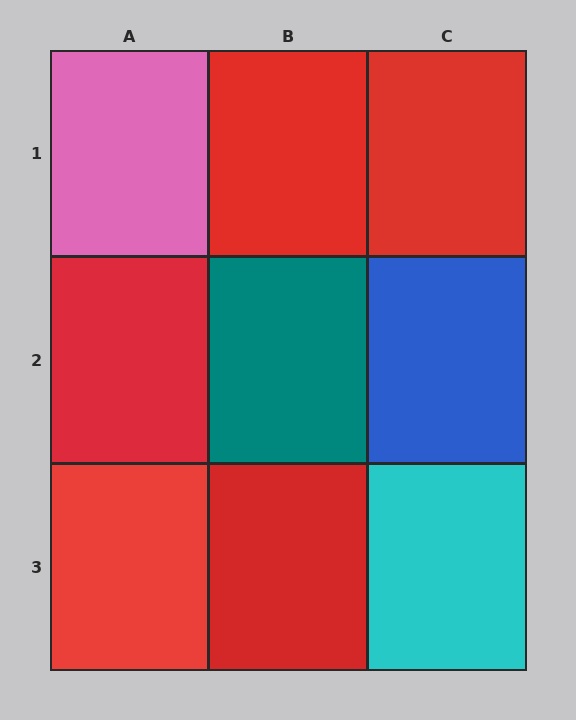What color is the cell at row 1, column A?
Pink.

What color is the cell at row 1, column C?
Red.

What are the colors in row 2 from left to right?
Red, teal, blue.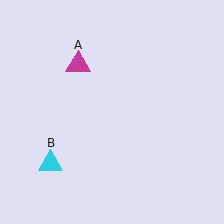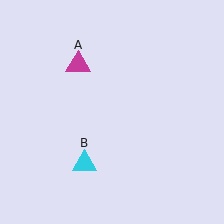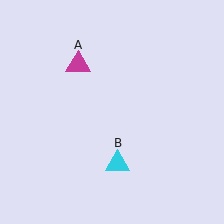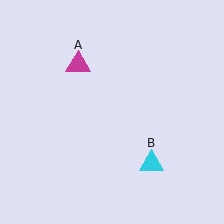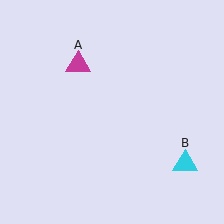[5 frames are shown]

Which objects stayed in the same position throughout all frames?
Magenta triangle (object A) remained stationary.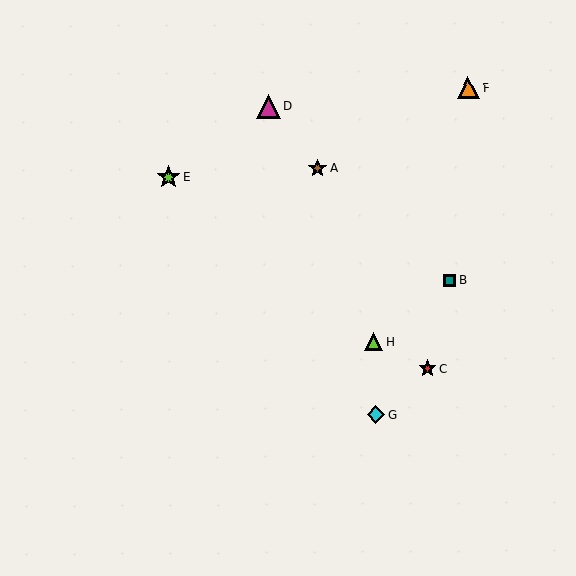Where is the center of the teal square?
The center of the teal square is at (449, 280).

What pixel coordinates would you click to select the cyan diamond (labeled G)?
Click at (376, 415) to select the cyan diamond G.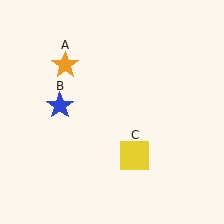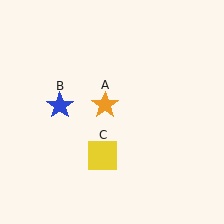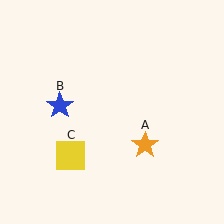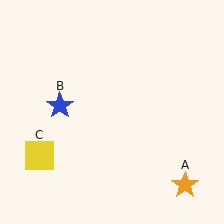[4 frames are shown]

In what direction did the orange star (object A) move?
The orange star (object A) moved down and to the right.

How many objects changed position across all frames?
2 objects changed position: orange star (object A), yellow square (object C).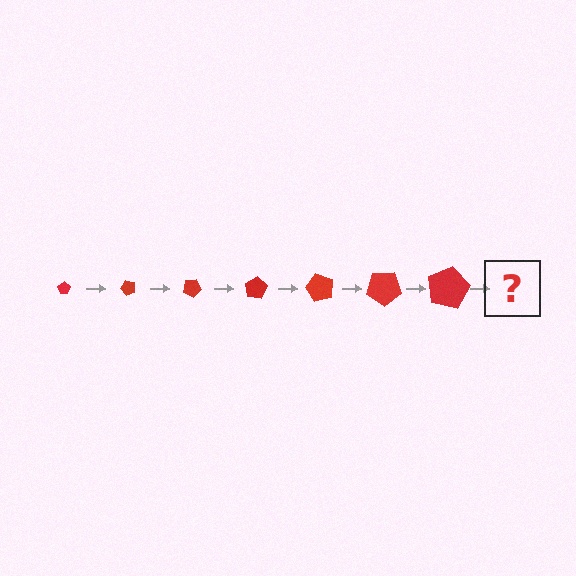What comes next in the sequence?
The next element should be a pentagon, larger than the previous one and rotated 350 degrees from the start.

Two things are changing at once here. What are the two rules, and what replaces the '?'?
The two rules are that the pentagon grows larger each step and it rotates 50 degrees each step. The '?' should be a pentagon, larger than the previous one and rotated 350 degrees from the start.